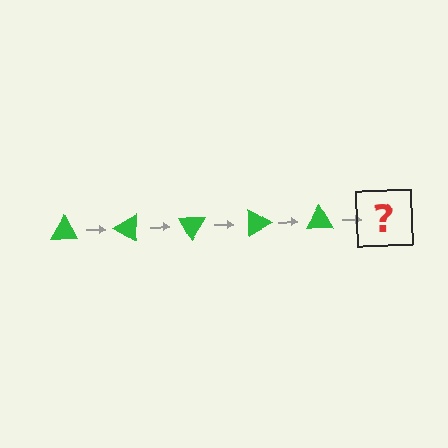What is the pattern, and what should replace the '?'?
The pattern is that the triangle rotates 30 degrees each step. The '?' should be a green triangle rotated 150 degrees.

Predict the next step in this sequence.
The next step is a green triangle rotated 150 degrees.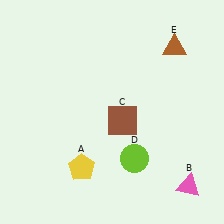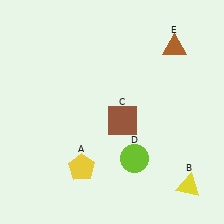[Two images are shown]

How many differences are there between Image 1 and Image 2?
There is 1 difference between the two images.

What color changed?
The triangle (B) changed from pink in Image 1 to yellow in Image 2.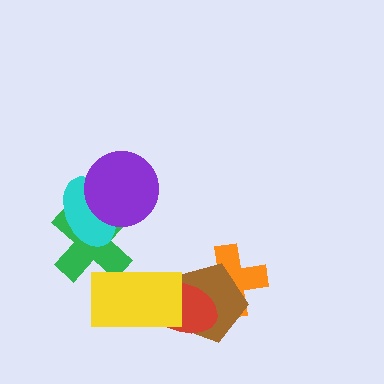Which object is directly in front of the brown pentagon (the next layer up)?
The red ellipse is directly in front of the brown pentagon.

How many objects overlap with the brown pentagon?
3 objects overlap with the brown pentagon.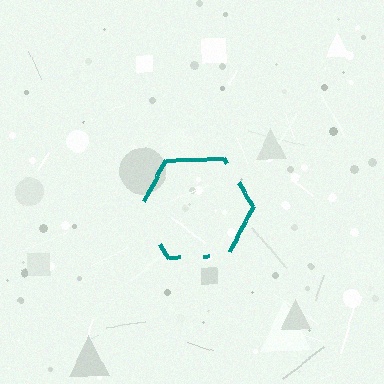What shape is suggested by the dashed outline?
The dashed outline suggests a hexagon.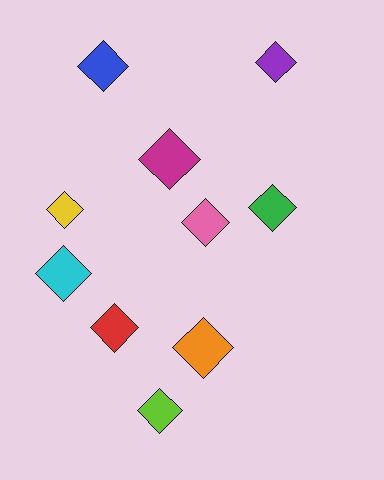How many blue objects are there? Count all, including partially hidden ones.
There is 1 blue object.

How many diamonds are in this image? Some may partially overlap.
There are 10 diamonds.